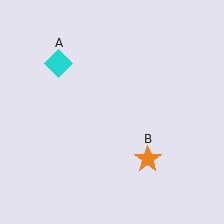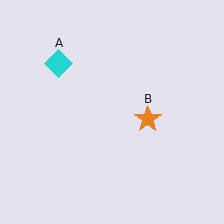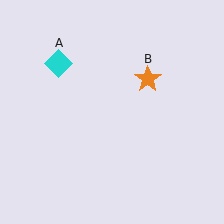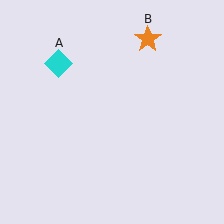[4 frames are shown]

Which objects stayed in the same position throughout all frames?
Cyan diamond (object A) remained stationary.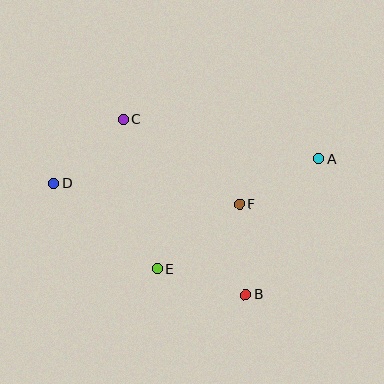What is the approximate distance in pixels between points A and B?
The distance between A and B is approximately 154 pixels.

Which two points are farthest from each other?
Points A and D are farthest from each other.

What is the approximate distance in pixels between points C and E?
The distance between C and E is approximately 153 pixels.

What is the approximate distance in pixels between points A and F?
The distance between A and F is approximately 91 pixels.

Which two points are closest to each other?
Points B and F are closest to each other.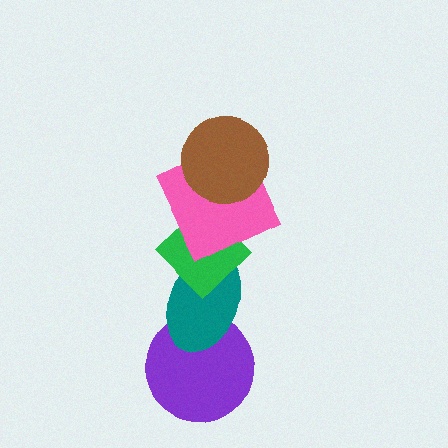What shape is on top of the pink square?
The brown circle is on top of the pink square.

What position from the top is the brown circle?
The brown circle is 1st from the top.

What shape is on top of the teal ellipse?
The green diamond is on top of the teal ellipse.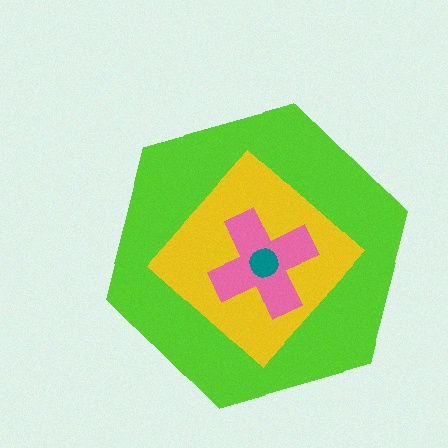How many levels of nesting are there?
4.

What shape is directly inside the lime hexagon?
The yellow diamond.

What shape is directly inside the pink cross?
The teal circle.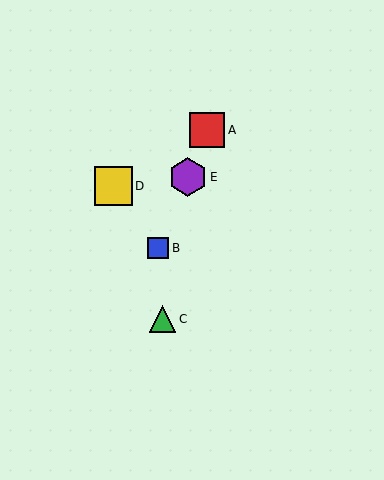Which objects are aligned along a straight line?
Objects A, B, E are aligned along a straight line.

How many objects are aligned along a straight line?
3 objects (A, B, E) are aligned along a straight line.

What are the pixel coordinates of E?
Object E is at (188, 177).